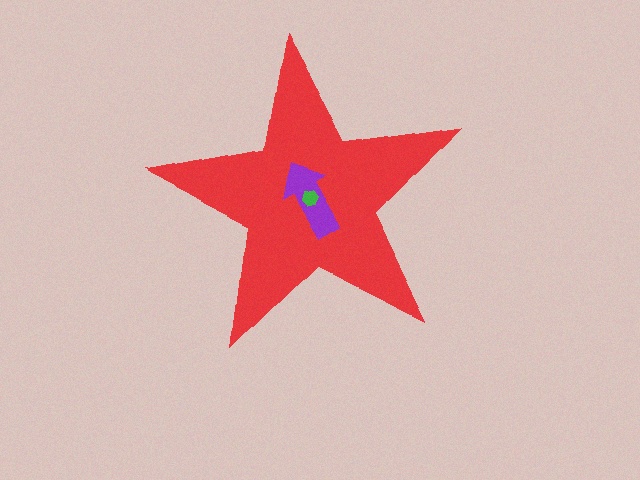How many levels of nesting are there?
3.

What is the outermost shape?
The red star.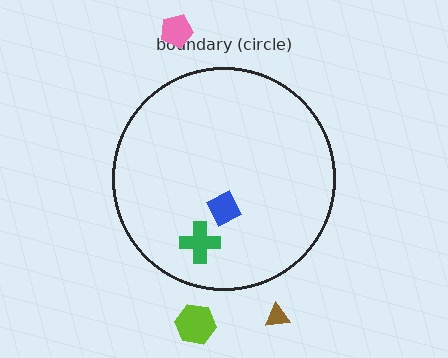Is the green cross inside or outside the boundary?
Inside.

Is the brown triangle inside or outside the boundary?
Outside.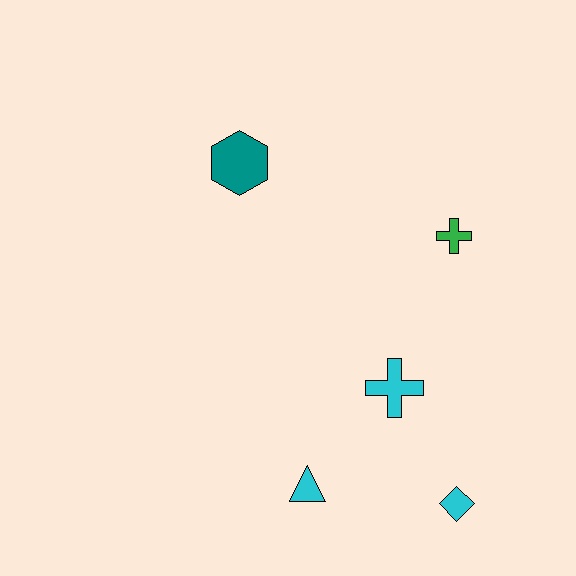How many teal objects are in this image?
There is 1 teal object.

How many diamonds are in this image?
There is 1 diamond.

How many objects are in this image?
There are 5 objects.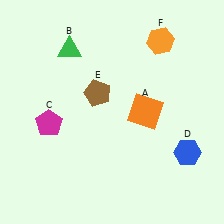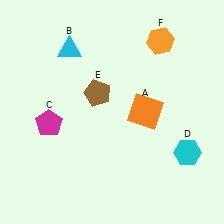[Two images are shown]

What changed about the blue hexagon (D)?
In Image 1, D is blue. In Image 2, it changed to cyan.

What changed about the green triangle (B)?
In Image 1, B is green. In Image 2, it changed to cyan.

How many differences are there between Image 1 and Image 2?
There are 2 differences between the two images.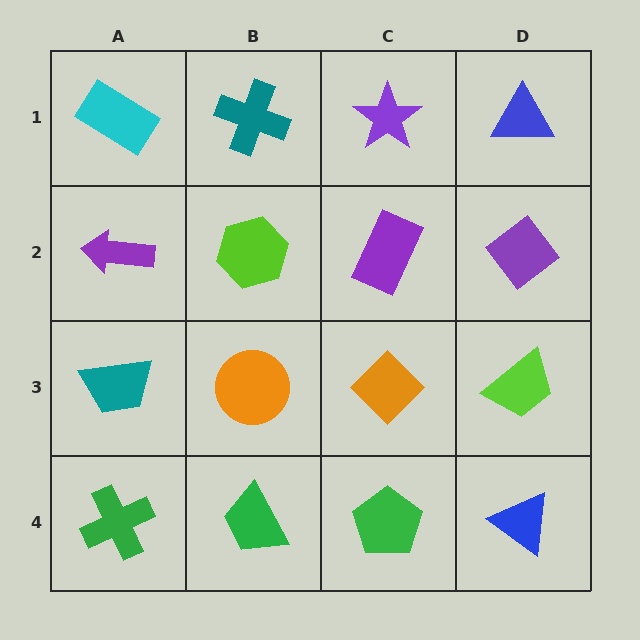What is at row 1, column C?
A purple star.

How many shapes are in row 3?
4 shapes.